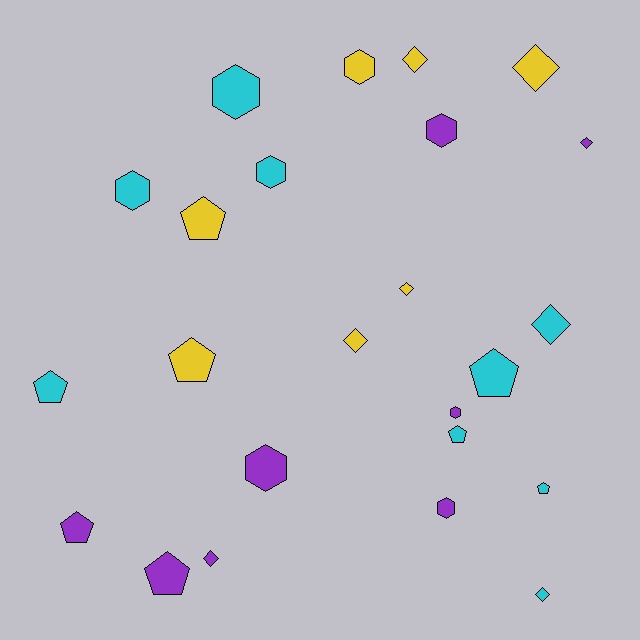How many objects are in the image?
There are 24 objects.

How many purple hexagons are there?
There are 4 purple hexagons.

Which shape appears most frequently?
Diamond, with 8 objects.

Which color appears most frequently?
Cyan, with 9 objects.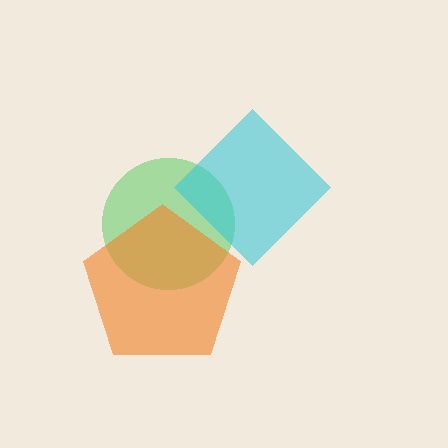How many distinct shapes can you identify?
There are 3 distinct shapes: a green circle, an orange pentagon, a cyan diamond.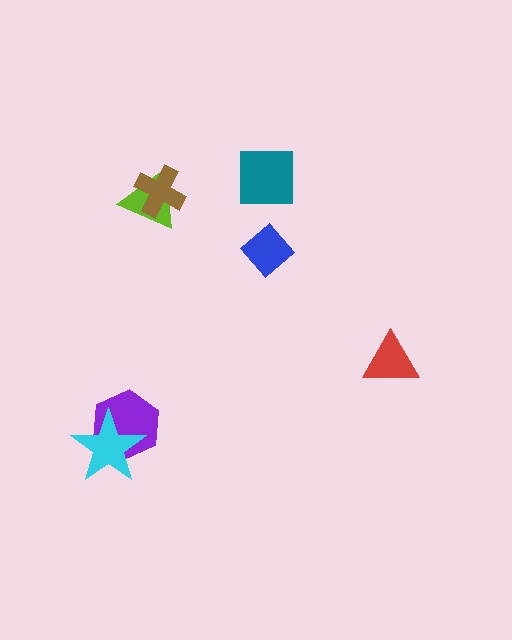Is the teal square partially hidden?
No, no other shape covers it.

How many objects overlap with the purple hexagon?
1 object overlaps with the purple hexagon.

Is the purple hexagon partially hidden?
Yes, it is partially covered by another shape.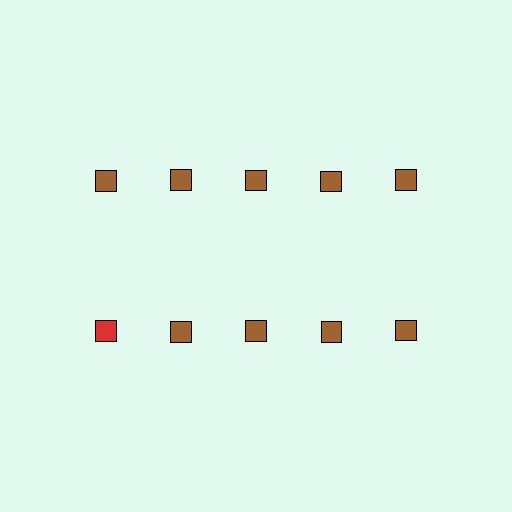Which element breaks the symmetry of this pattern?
The red square in the second row, leftmost column breaks the symmetry. All other shapes are brown squares.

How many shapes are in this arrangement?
There are 10 shapes arranged in a grid pattern.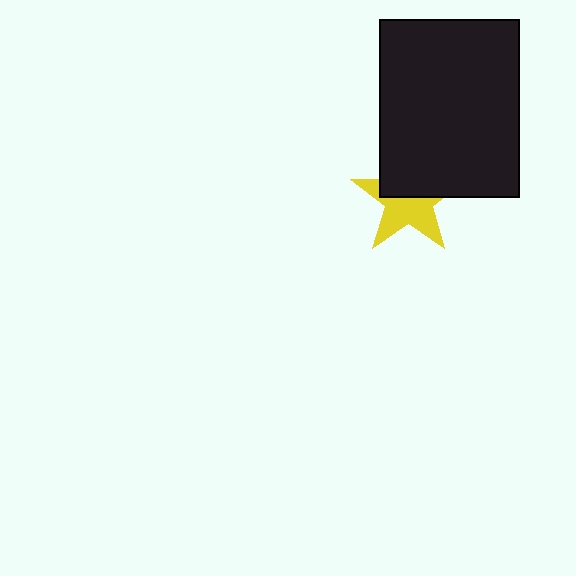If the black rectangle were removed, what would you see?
You would see the complete yellow star.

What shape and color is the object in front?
The object in front is a black rectangle.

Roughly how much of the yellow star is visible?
About half of it is visible (roughly 55%).